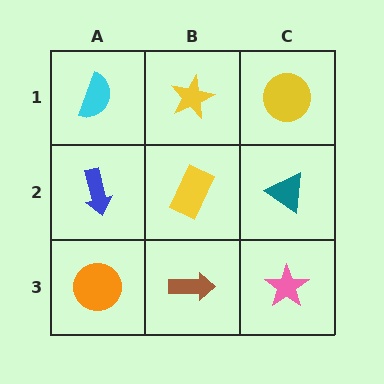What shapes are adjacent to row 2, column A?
A cyan semicircle (row 1, column A), an orange circle (row 3, column A), a yellow rectangle (row 2, column B).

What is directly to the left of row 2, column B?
A blue arrow.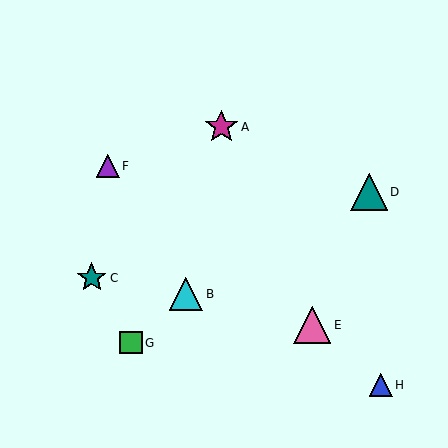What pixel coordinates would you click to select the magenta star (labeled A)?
Click at (221, 127) to select the magenta star A.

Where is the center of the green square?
The center of the green square is at (131, 343).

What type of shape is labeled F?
Shape F is a purple triangle.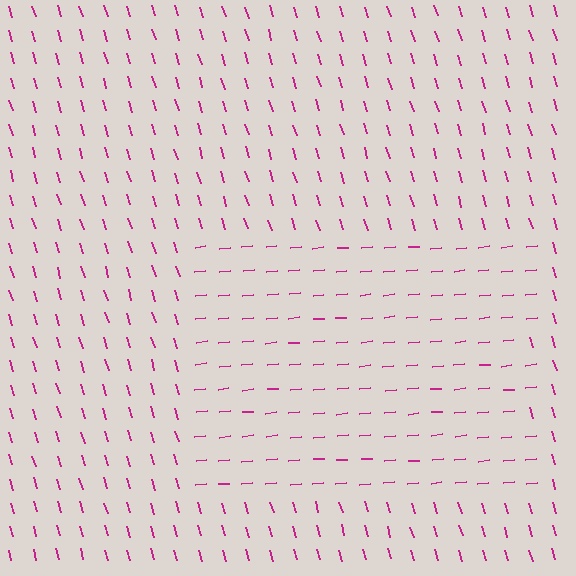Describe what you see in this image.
The image is filled with small magenta line segments. A rectangle region in the image has lines oriented differently from the surrounding lines, creating a visible texture boundary.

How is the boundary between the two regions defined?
The boundary is defined purely by a change in line orientation (approximately 79 degrees difference). All lines are the same color and thickness.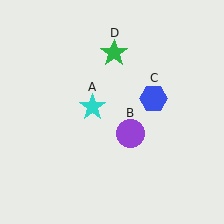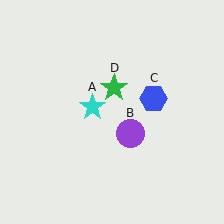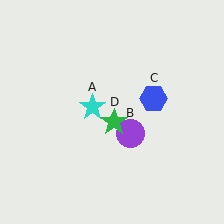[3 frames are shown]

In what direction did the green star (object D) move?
The green star (object D) moved down.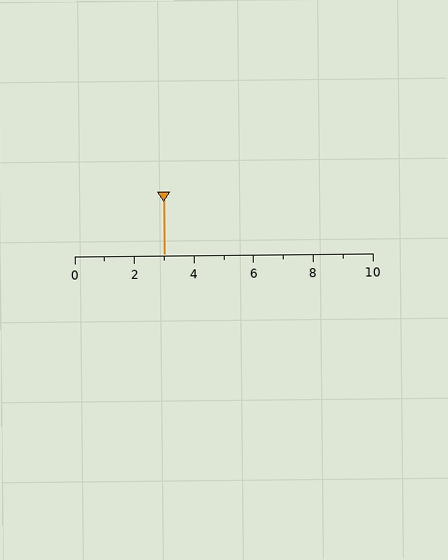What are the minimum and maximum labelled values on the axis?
The axis runs from 0 to 10.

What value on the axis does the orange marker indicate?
The marker indicates approximately 3.